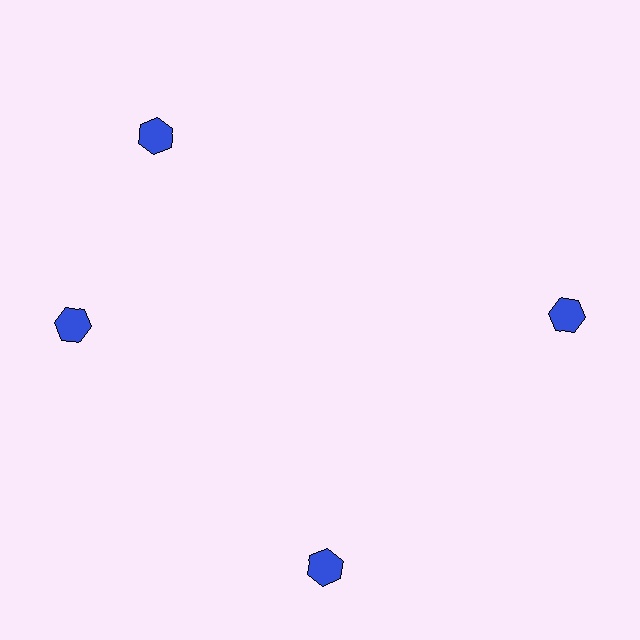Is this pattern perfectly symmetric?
No. The 4 blue hexagons are arranged in a ring, but one element near the 12 o'clock position is rotated out of alignment along the ring, breaking the 4-fold rotational symmetry.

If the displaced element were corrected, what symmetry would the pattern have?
It would have 4-fold rotational symmetry — the pattern would map onto itself every 90 degrees.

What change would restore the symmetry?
The symmetry would be restored by rotating it back into even spacing with its neighbors so that all 4 hexagons sit at equal angles and equal distance from the center.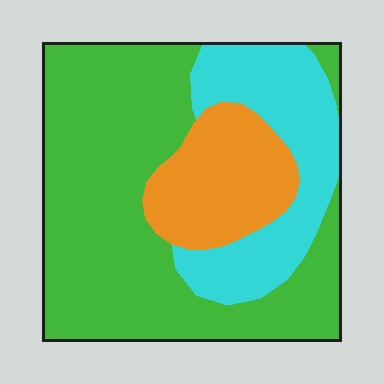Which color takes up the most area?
Green, at roughly 60%.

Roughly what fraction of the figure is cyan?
Cyan takes up less than a quarter of the figure.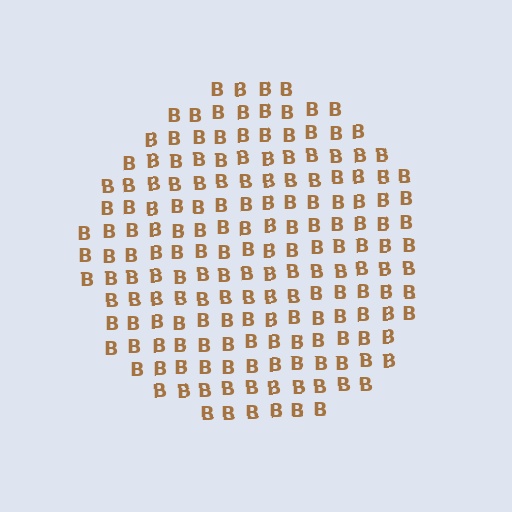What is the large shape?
The large shape is a circle.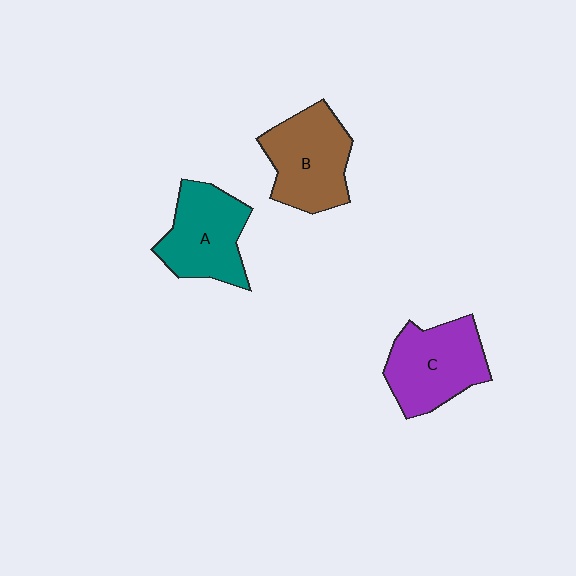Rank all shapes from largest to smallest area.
From largest to smallest: C (purple), B (brown), A (teal).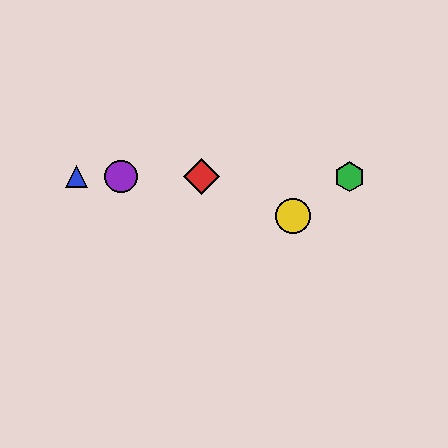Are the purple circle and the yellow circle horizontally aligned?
No, the purple circle is at y≈177 and the yellow circle is at y≈216.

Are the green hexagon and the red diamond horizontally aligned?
Yes, both are at y≈177.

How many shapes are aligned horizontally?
4 shapes (the red diamond, the blue triangle, the green hexagon, the purple circle) are aligned horizontally.